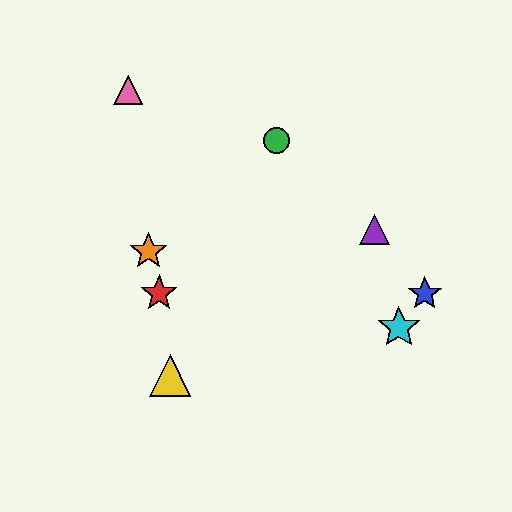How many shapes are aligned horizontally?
2 shapes (the red star, the blue star) are aligned horizontally.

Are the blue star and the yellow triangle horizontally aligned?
No, the blue star is at y≈294 and the yellow triangle is at y≈375.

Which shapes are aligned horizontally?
The red star, the blue star are aligned horizontally.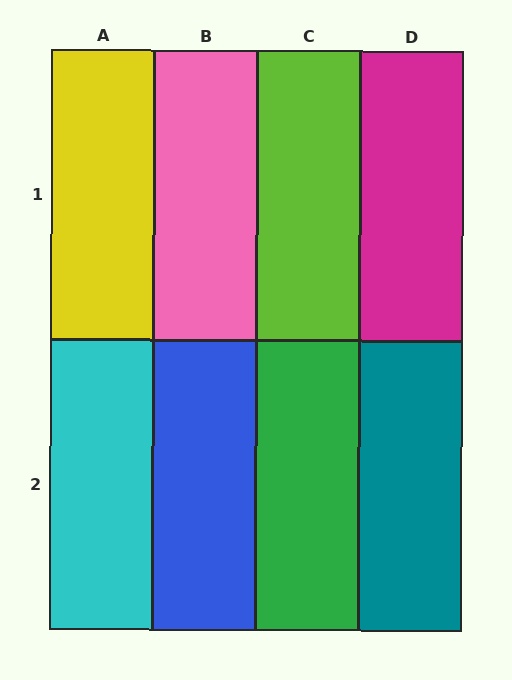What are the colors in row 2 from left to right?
Cyan, blue, green, teal.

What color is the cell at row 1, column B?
Pink.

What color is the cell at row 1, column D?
Magenta.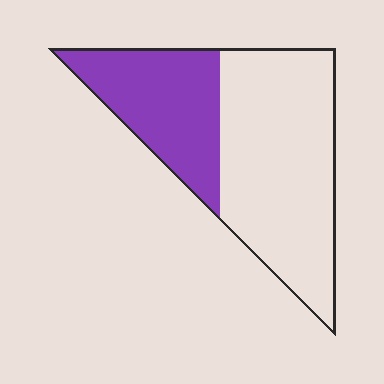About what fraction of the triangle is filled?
About three eighths (3/8).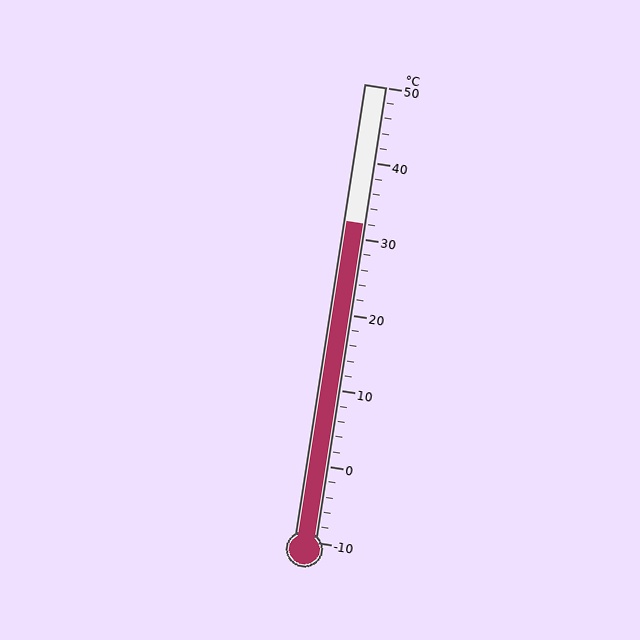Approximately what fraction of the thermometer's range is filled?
The thermometer is filled to approximately 70% of its range.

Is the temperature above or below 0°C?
The temperature is above 0°C.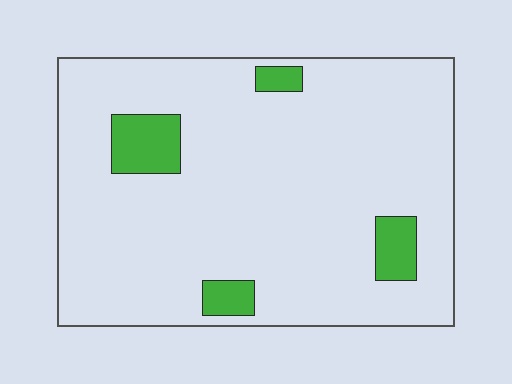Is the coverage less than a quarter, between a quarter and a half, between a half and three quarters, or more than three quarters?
Less than a quarter.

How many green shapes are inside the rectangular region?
4.